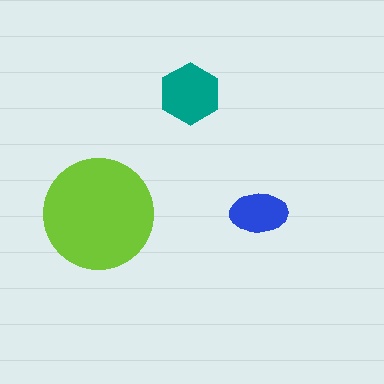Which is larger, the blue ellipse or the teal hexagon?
The teal hexagon.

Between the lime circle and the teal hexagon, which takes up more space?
The lime circle.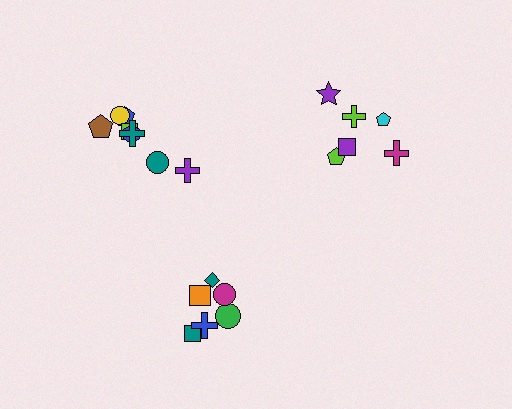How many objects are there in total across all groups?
There are 20 objects.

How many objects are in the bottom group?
There are 6 objects.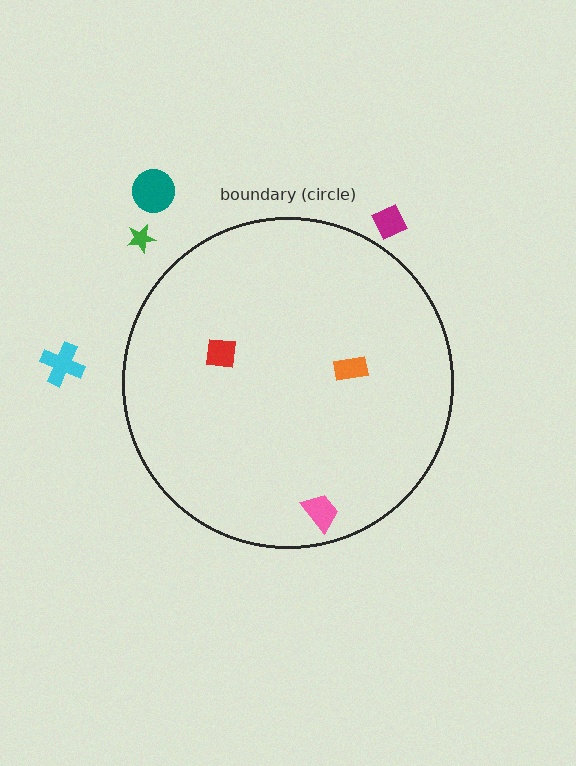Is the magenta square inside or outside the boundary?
Outside.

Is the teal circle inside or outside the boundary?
Outside.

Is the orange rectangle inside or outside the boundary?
Inside.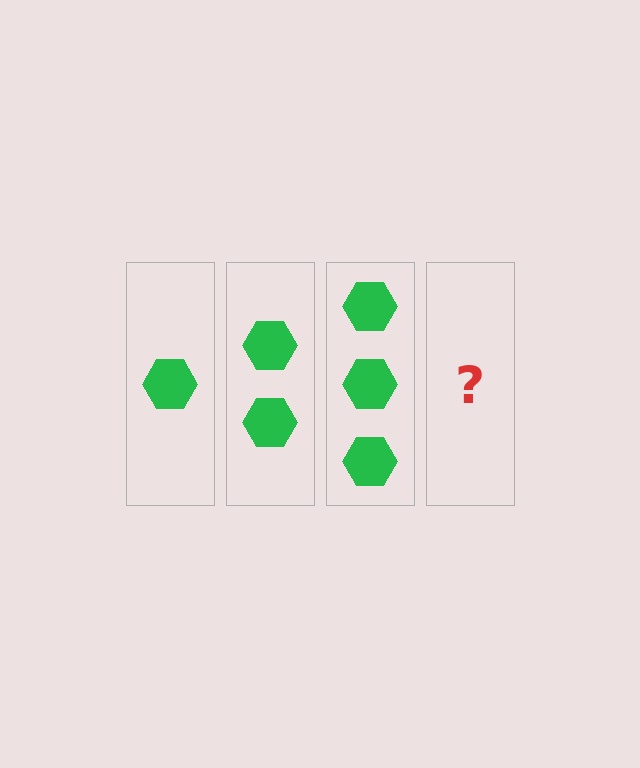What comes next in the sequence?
The next element should be 4 hexagons.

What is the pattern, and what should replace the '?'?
The pattern is that each step adds one more hexagon. The '?' should be 4 hexagons.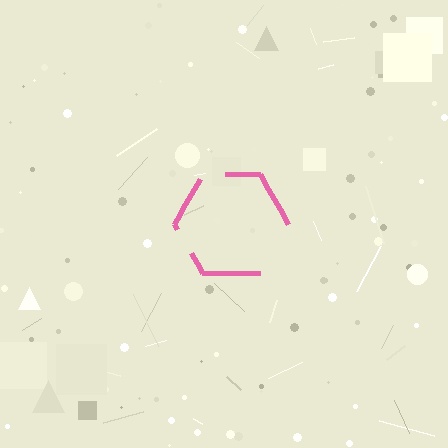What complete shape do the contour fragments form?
The contour fragments form a hexagon.